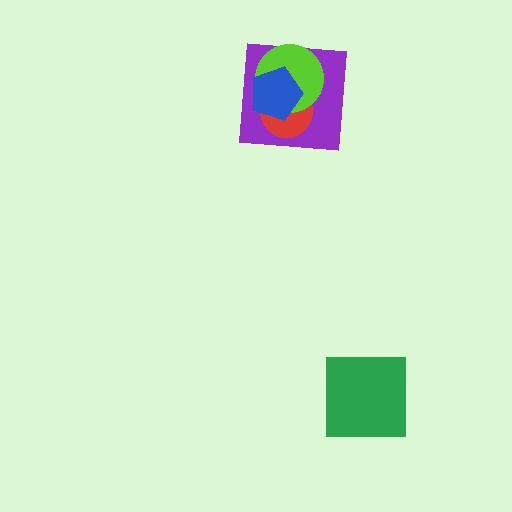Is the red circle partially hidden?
Yes, it is partially covered by another shape.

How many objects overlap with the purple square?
3 objects overlap with the purple square.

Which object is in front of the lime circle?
The blue pentagon is in front of the lime circle.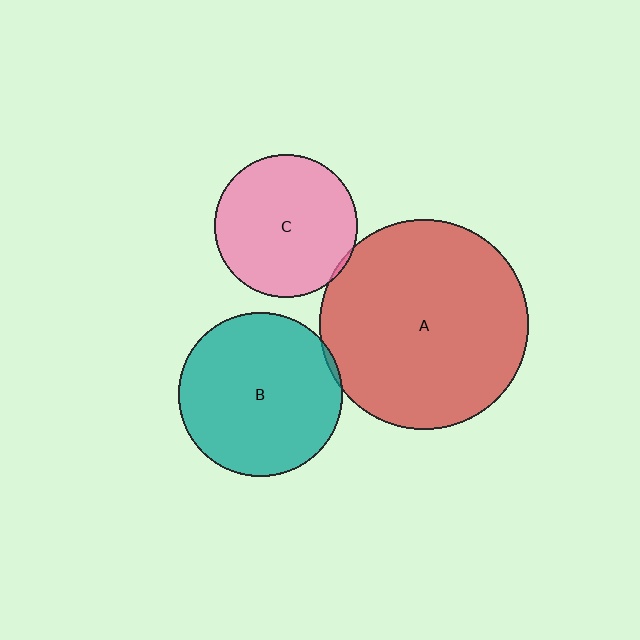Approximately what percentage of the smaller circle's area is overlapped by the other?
Approximately 5%.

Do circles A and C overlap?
Yes.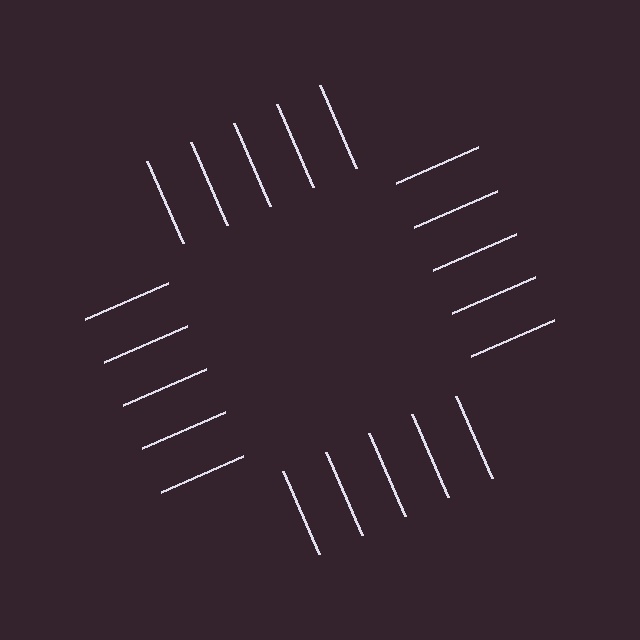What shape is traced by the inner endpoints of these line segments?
An illusory square — the line segments terminate on its edges but no continuous stroke is drawn.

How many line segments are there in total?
20 — 5 along each of the 4 edges.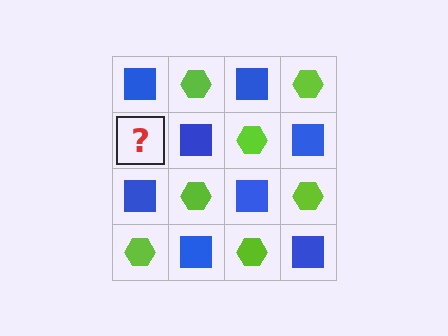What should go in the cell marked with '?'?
The missing cell should contain a lime hexagon.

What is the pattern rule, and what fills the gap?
The rule is that it alternates blue square and lime hexagon in a checkerboard pattern. The gap should be filled with a lime hexagon.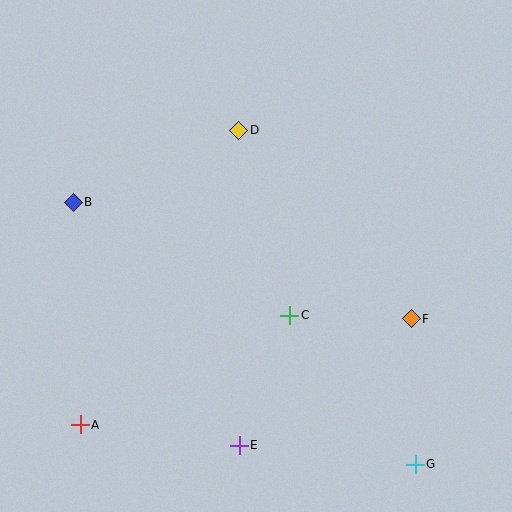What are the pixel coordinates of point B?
Point B is at (73, 202).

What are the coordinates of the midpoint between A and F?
The midpoint between A and F is at (246, 372).